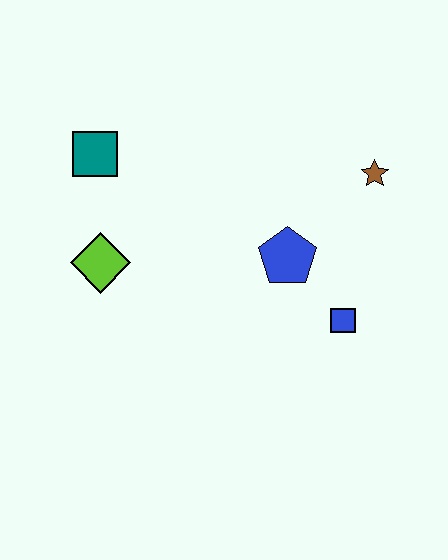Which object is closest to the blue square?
The blue pentagon is closest to the blue square.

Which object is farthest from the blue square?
The teal square is farthest from the blue square.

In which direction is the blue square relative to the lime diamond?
The blue square is to the right of the lime diamond.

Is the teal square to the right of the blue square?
No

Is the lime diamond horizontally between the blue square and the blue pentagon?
No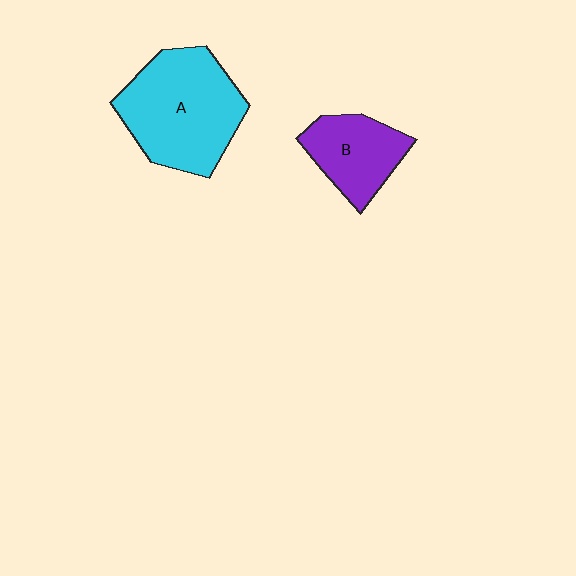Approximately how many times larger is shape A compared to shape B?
Approximately 1.8 times.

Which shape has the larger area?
Shape A (cyan).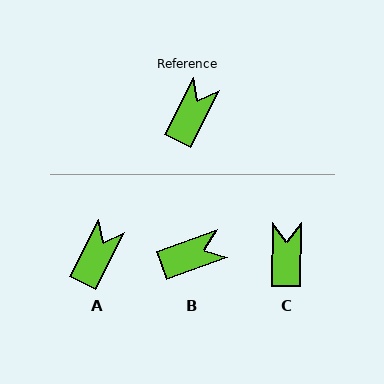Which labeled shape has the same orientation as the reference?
A.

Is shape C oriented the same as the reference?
No, it is off by about 26 degrees.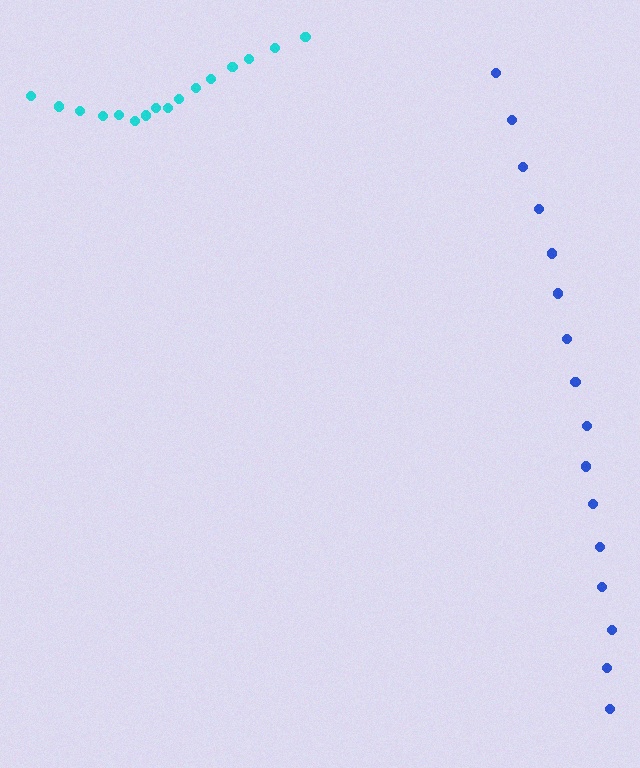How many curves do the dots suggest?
There are 2 distinct paths.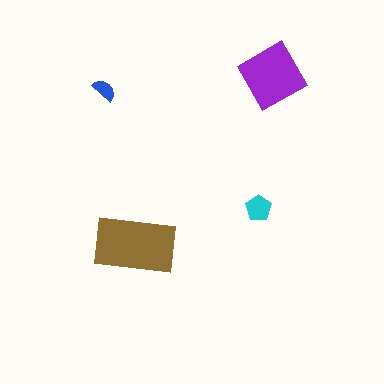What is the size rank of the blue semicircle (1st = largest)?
4th.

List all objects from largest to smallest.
The brown rectangle, the purple square, the cyan pentagon, the blue semicircle.